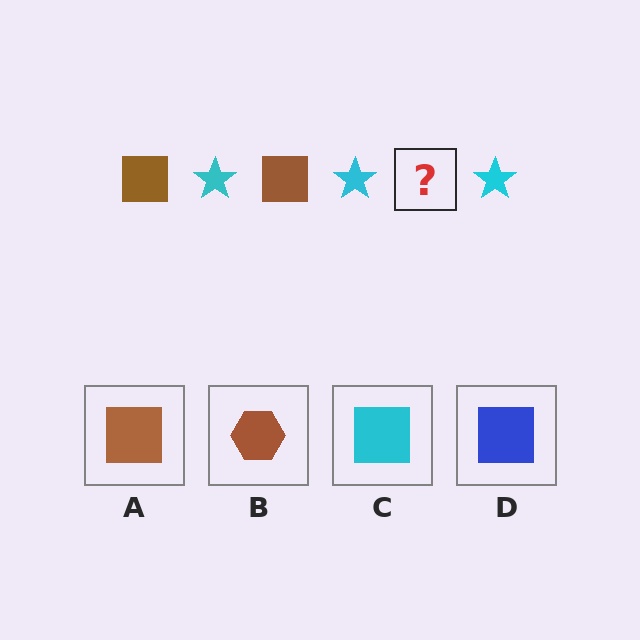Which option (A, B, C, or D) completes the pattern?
A.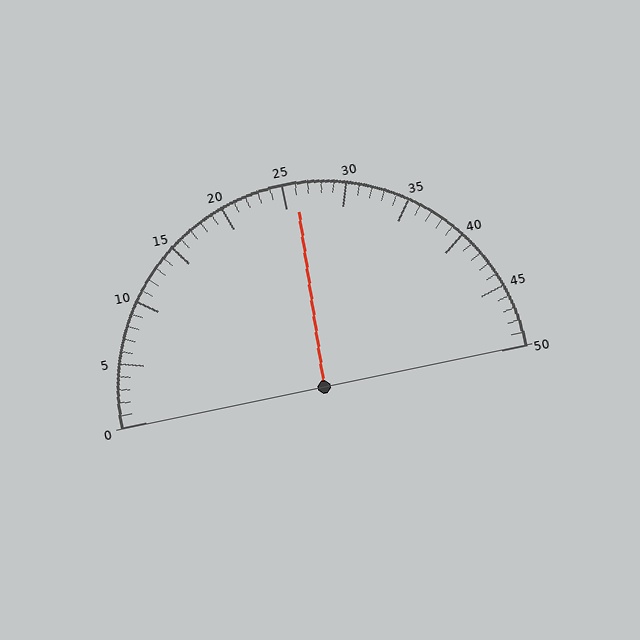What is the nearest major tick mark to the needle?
The nearest major tick mark is 25.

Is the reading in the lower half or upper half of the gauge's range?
The reading is in the upper half of the range (0 to 50).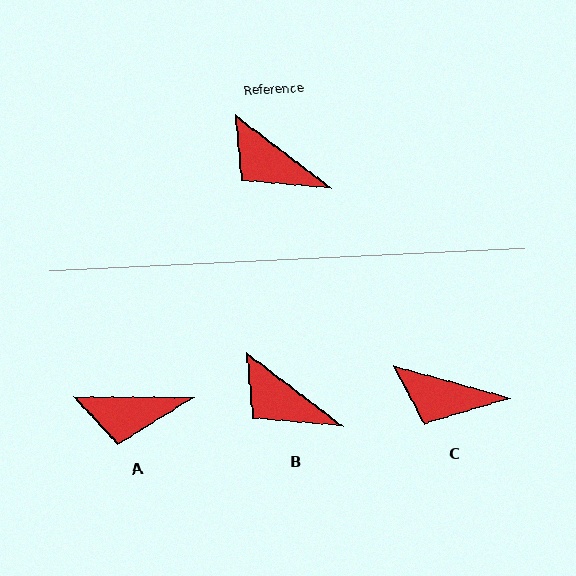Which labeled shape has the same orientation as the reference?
B.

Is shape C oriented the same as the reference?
No, it is off by about 21 degrees.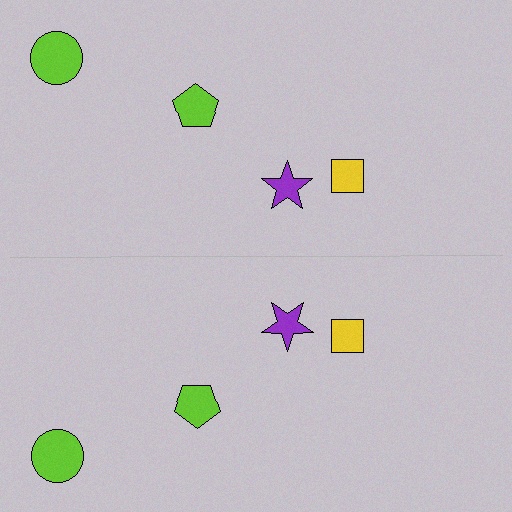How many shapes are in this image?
There are 8 shapes in this image.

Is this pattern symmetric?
Yes, this pattern has bilateral (reflection) symmetry.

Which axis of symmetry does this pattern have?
The pattern has a horizontal axis of symmetry running through the center of the image.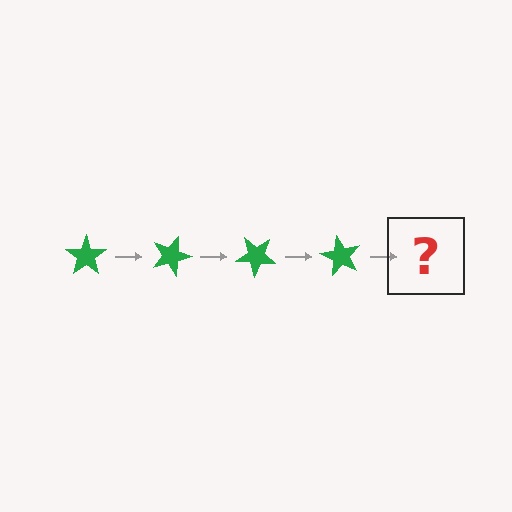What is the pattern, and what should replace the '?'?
The pattern is that the star rotates 20 degrees each step. The '?' should be a green star rotated 80 degrees.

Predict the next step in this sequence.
The next step is a green star rotated 80 degrees.